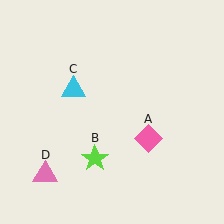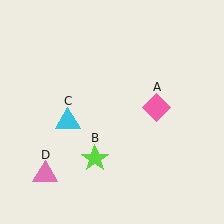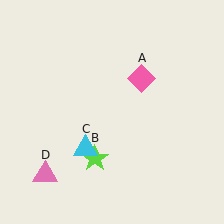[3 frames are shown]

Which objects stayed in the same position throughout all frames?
Lime star (object B) and pink triangle (object D) remained stationary.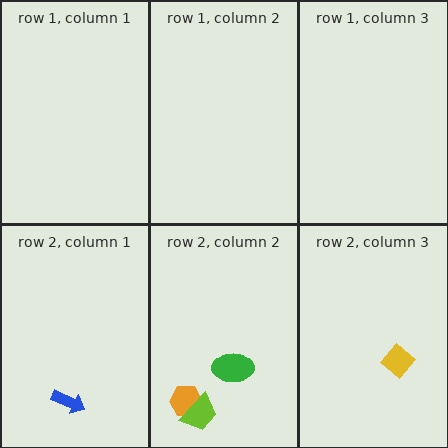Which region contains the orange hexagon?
The row 2, column 2 region.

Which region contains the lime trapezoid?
The row 2, column 2 region.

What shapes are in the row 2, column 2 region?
The orange hexagon, the green ellipse, the lime trapezoid.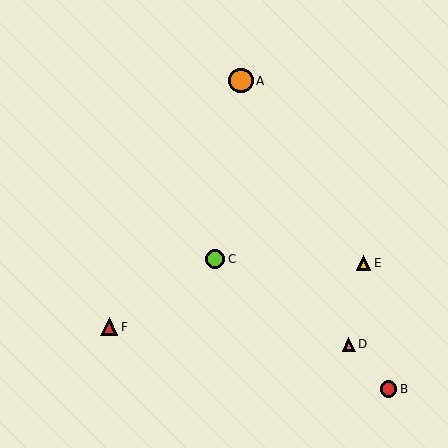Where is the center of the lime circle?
The center of the lime circle is at (215, 259).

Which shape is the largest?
The orange circle (labeled A) is the largest.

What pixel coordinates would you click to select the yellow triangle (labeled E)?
Click at (363, 263) to select the yellow triangle E.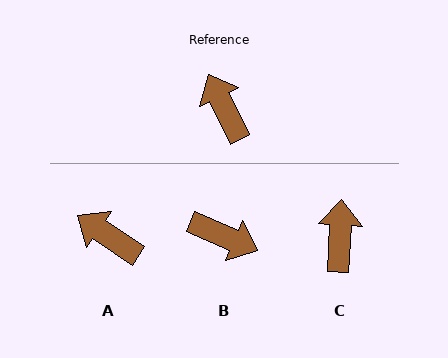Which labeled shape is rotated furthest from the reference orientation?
B, about 139 degrees away.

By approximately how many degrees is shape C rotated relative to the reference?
Approximately 29 degrees clockwise.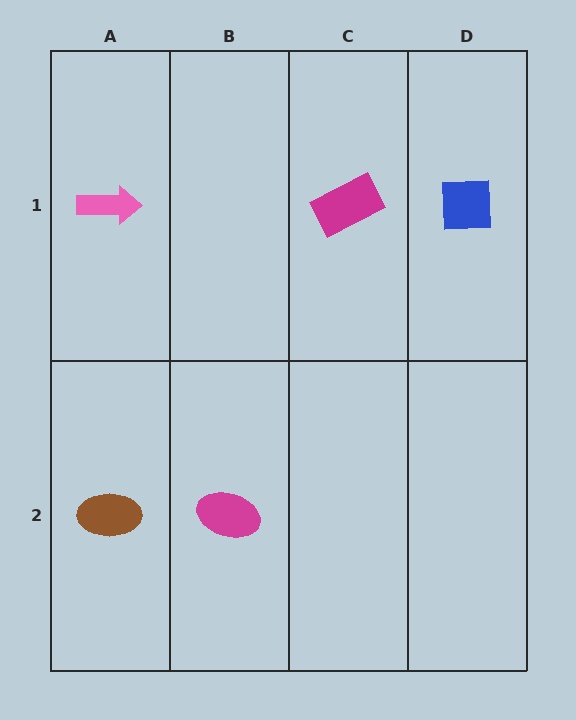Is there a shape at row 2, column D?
No, that cell is empty.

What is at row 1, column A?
A pink arrow.